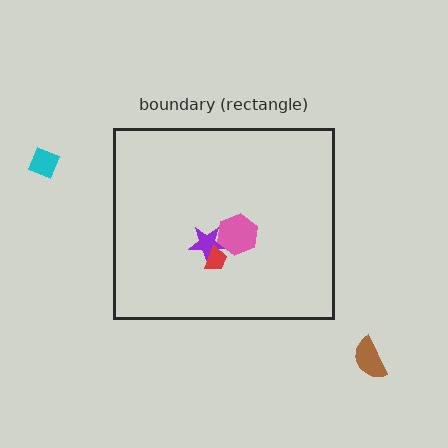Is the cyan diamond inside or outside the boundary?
Outside.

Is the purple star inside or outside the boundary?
Inside.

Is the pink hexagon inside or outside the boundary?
Inside.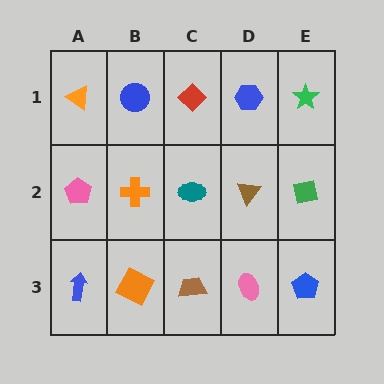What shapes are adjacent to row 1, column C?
A teal ellipse (row 2, column C), a blue circle (row 1, column B), a blue hexagon (row 1, column D).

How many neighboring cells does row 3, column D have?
3.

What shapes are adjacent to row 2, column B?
A blue circle (row 1, column B), an orange square (row 3, column B), a pink pentagon (row 2, column A), a teal ellipse (row 2, column C).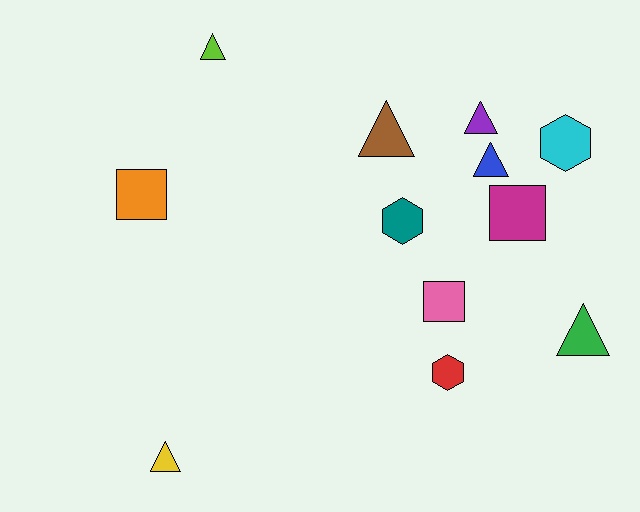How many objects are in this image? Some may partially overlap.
There are 12 objects.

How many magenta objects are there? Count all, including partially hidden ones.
There is 1 magenta object.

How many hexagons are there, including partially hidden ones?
There are 3 hexagons.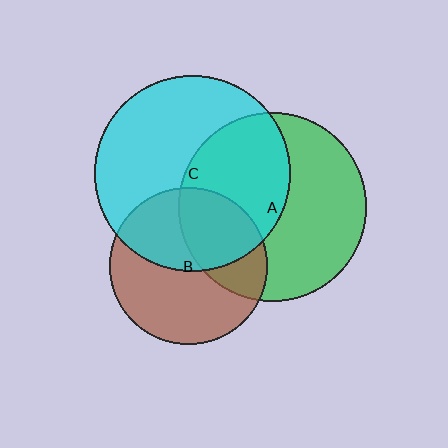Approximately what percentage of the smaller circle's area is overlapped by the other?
Approximately 45%.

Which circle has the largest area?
Circle C (cyan).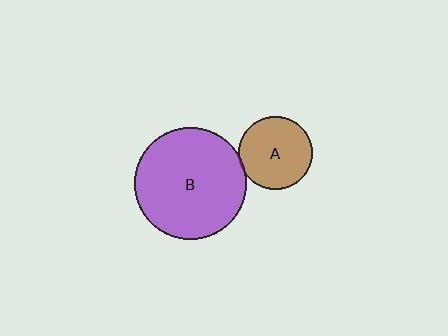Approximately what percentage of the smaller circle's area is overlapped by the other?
Approximately 5%.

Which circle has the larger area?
Circle B (purple).